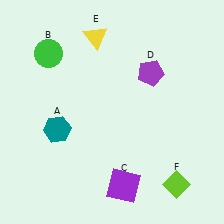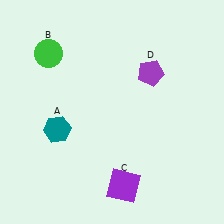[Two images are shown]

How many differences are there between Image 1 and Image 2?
There are 2 differences between the two images.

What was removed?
The yellow triangle (E), the lime diamond (F) were removed in Image 2.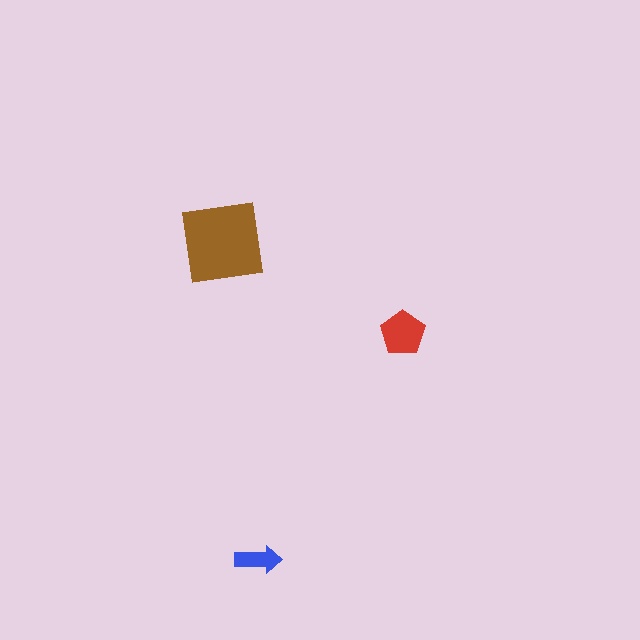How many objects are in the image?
There are 3 objects in the image.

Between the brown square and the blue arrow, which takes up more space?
The brown square.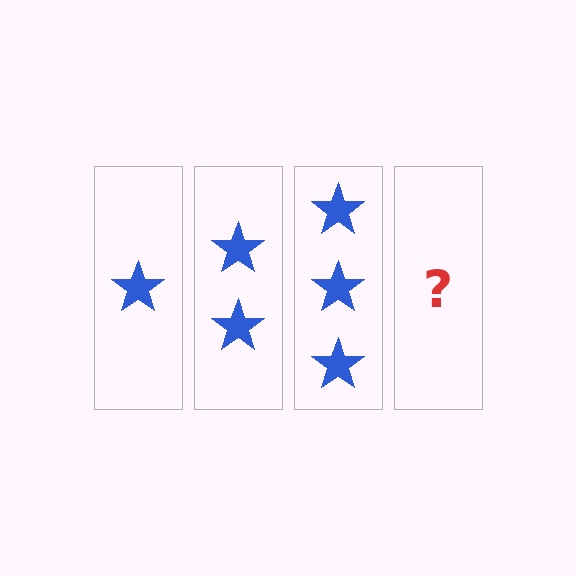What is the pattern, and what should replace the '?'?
The pattern is that each step adds one more star. The '?' should be 4 stars.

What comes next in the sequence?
The next element should be 4 stars.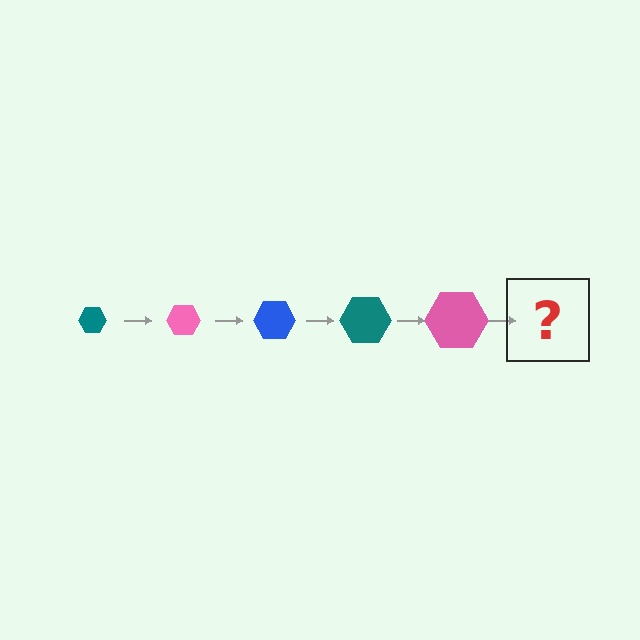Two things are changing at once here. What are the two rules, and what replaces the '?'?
The two rules are that the hexagon grows larger each step and the color cycles through teal, pink, and blue. The '?' should be a blue hexagon, larger than the previous one.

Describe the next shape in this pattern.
It should be a blue hexagon, larger than the previous one.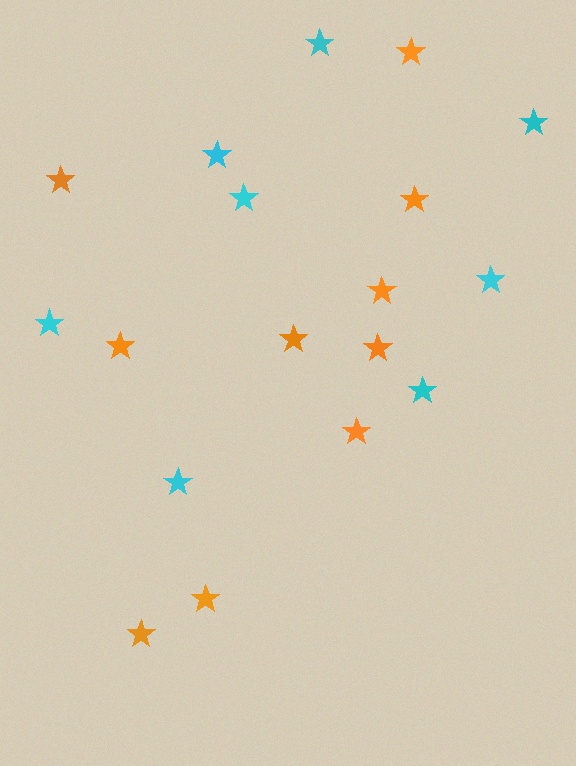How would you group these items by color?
There are 2 groups: one group of cyan stars (8) and one group of orange stars (10).